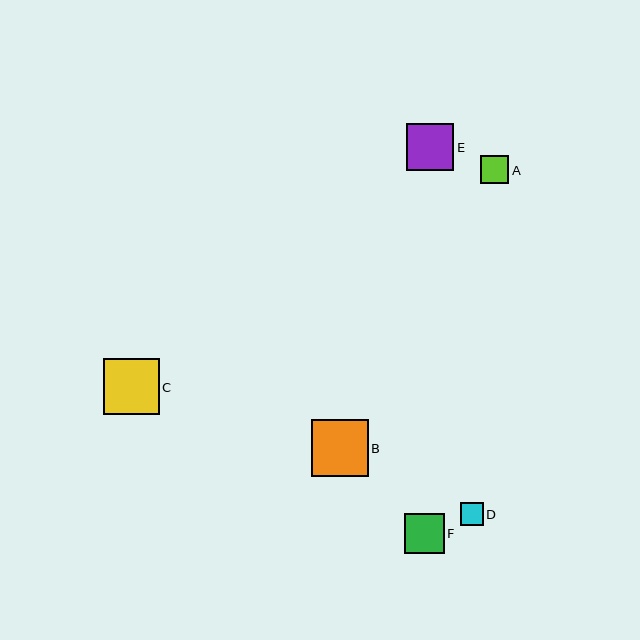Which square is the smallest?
Square D is the smallest with a size of approximately 22 pixels.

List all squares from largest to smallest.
From largest to smallest: B, C, E, F, A, D.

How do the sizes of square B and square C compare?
Square B and square C are approximately the same size.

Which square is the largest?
Square B is the largest with a size of approximately 57 pixels.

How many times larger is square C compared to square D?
Square C is approximately 2.5 times the size of square D.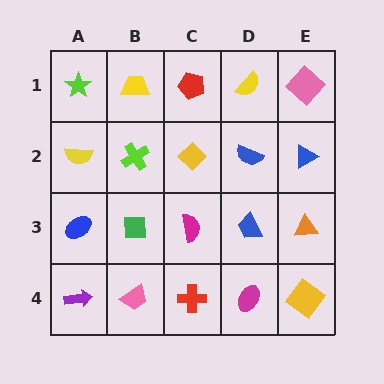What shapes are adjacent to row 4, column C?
A magenta semicircle (row 3, column C), a pink trapezoid (row 4, column B), a magenta ellipse (row 4, column D).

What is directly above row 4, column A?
A blue ellipse.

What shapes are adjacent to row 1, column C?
A yellow diamond (row 2, column C), a yellow trapezoid (row 1, column B), a yellow semicircle (row 1, column D).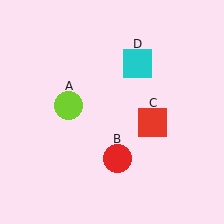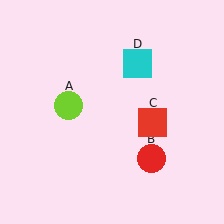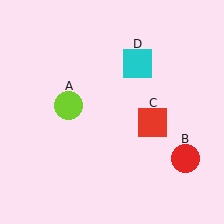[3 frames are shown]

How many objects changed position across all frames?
1 object changed position: red circle (object B).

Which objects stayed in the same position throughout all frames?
Lime circle (object A) and red square (object C) and cyan square (object D) remained stationary.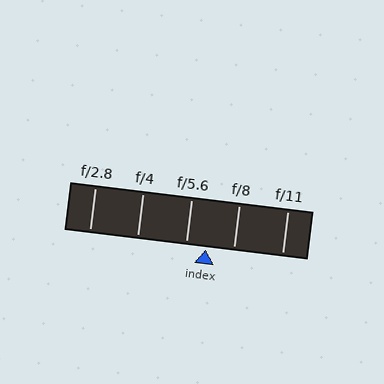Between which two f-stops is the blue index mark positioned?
The index mark is between f/5.6 and f/8.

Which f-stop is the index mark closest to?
The index mark is closest to f/5.6.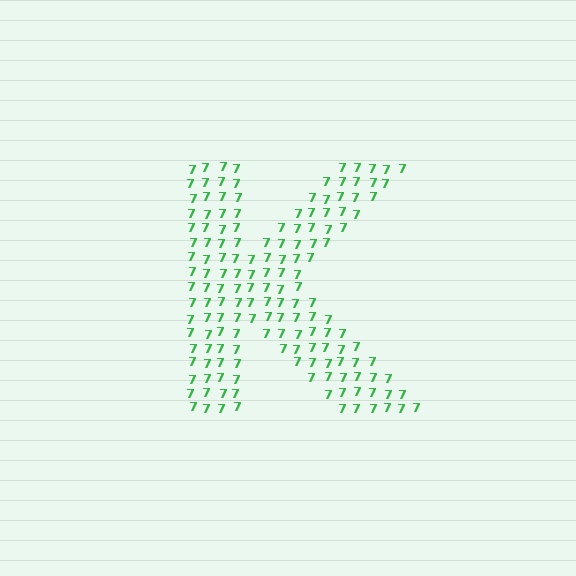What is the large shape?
The large shape is the letter K.